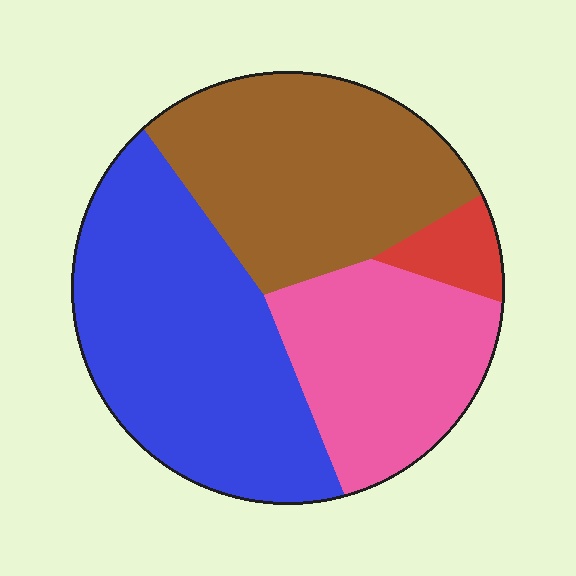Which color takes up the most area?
Blue, at roughly 40%.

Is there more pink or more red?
Pink.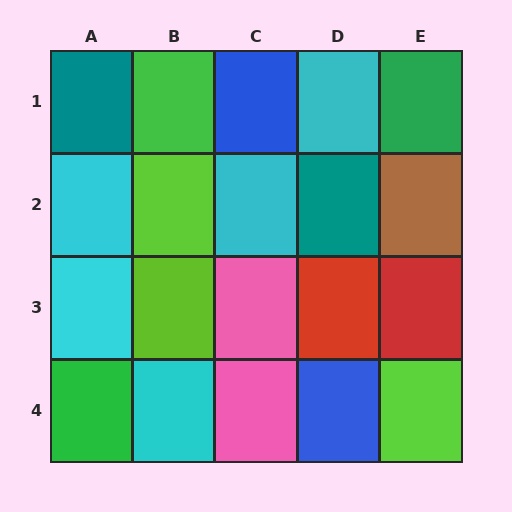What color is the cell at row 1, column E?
Green.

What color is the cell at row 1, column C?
Blue.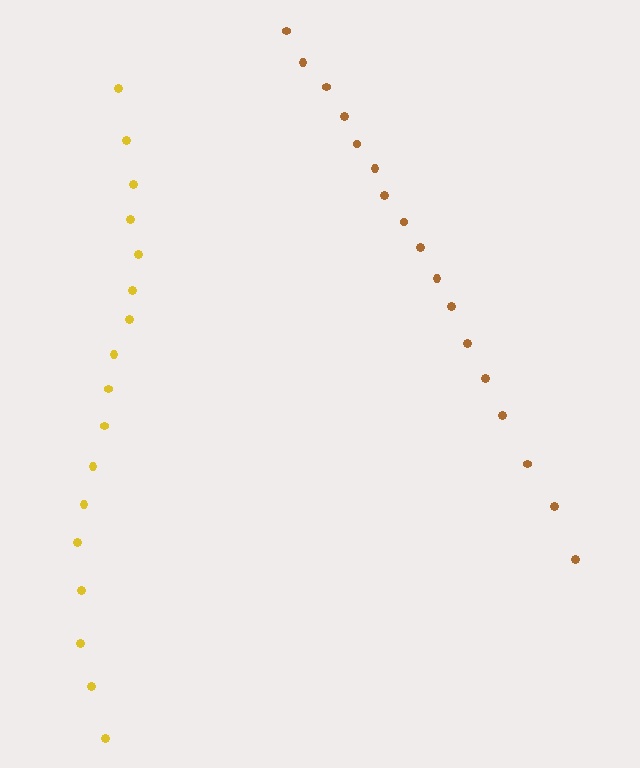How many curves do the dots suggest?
There are 2 distinct paths.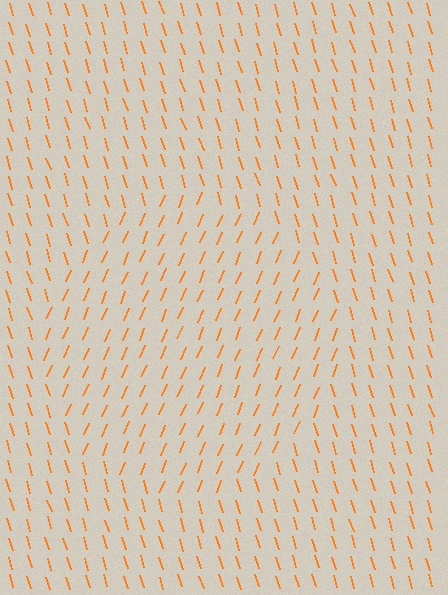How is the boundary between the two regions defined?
The boundary is defined purely by a change in line orientation (approximately 40 degrees difference). All lines are the same color and thickness.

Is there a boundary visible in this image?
Yes, there is a texture boundary formed by a change in line orientation.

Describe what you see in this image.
The image is filled with small orange line segments. A circle region in the image has lines oriented differently from the surrounding lines, creating a visible texture boundary.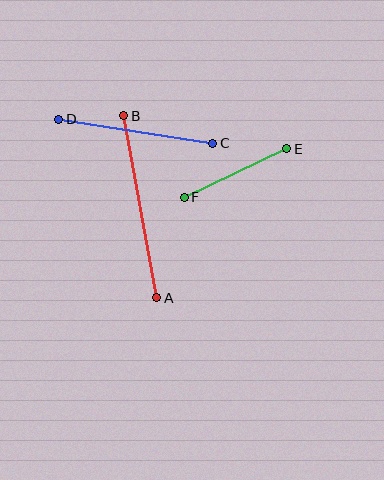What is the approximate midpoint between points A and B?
The midpoint is at approximately (140, 207) pixels.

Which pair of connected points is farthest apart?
Points A and B are farthest apart.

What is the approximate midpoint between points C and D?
The midpoint is at approximately (136, 131) pixels.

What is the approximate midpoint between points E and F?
The midpoint is at approximately (236, 173) pixels.